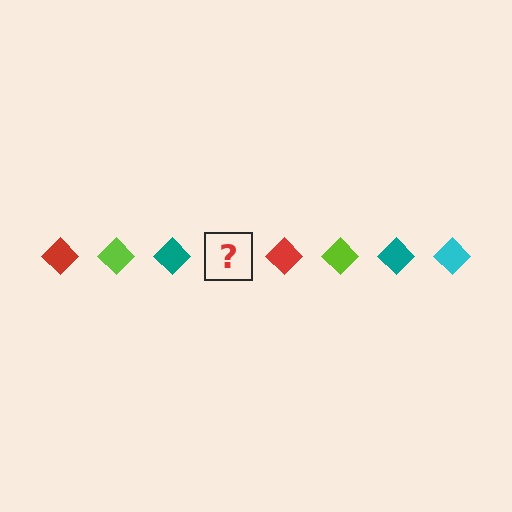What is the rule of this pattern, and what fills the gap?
The rule is that the pattern cycles through red, lime, teal, cyan diamonds. The gap should be filled with a cyan diamond.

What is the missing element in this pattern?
The missing element is a cyan diamond.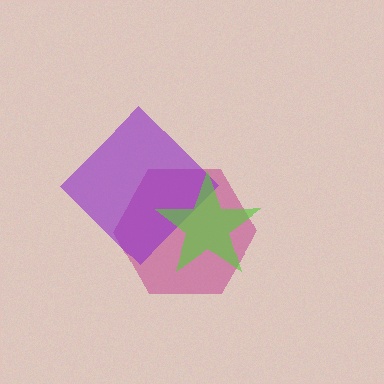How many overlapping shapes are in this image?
There are 3 overlapping shapes in the image.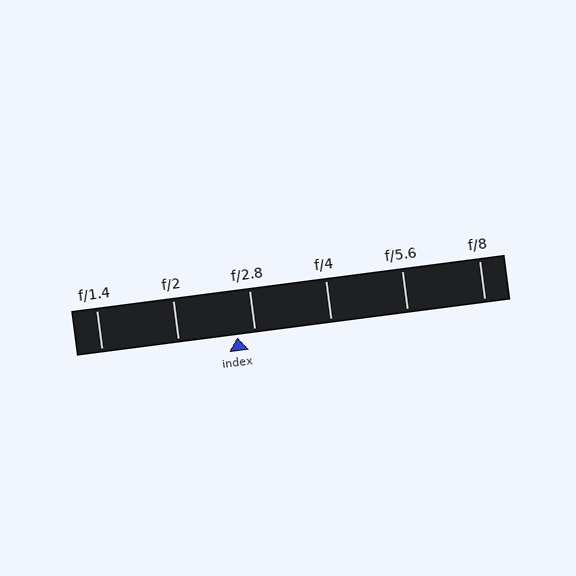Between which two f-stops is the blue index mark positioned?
The index mark is between f/2 and f/2.8.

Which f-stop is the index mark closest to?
The index mark is closest to f/2.8.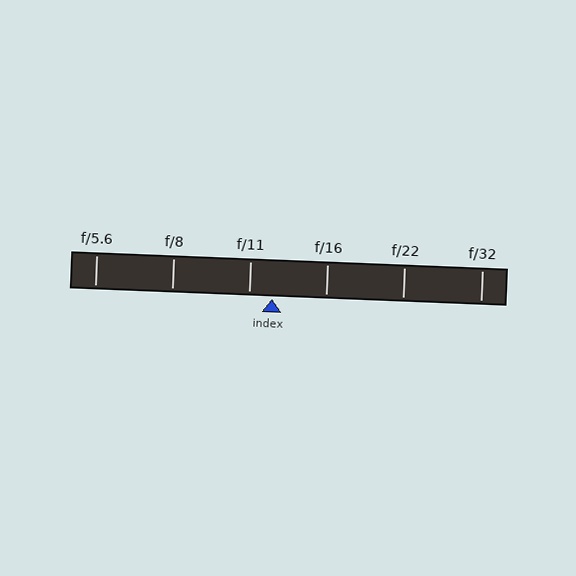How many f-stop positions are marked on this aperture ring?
There are 6 f-stop positions marked.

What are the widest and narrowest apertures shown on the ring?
The widest aperture shown is f/5.6 and the narrowest is f/32.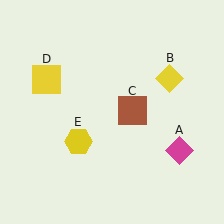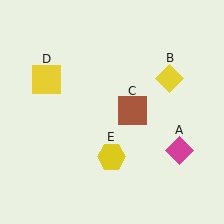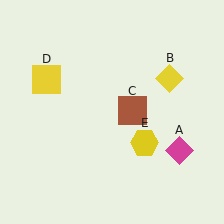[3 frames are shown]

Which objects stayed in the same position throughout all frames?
Magenta diamond (object A) and yellow diamond (object B) and brown square (object C) and yellow square (object D) remained stationary.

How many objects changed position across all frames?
1 object changed position: yellow hexagon (object E).